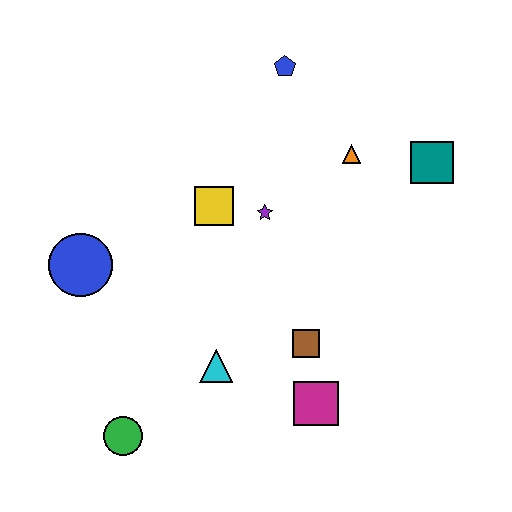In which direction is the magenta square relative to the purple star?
The magenta square is below the purple star.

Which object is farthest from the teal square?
The green circle is farthest from the teal square.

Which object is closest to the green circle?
The cyan triangle is closest to the green circle.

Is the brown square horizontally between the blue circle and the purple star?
No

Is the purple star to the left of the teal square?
Yes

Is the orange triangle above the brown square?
Yes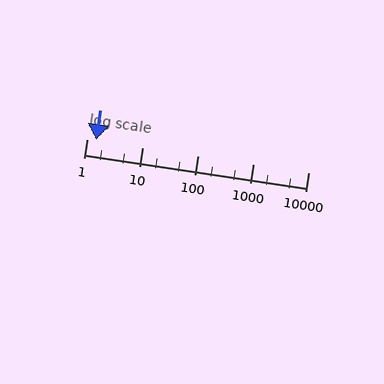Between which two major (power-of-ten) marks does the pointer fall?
The pointer is between 1 and 10.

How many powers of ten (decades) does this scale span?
The scale spans 4 decades, from 1 to 10000.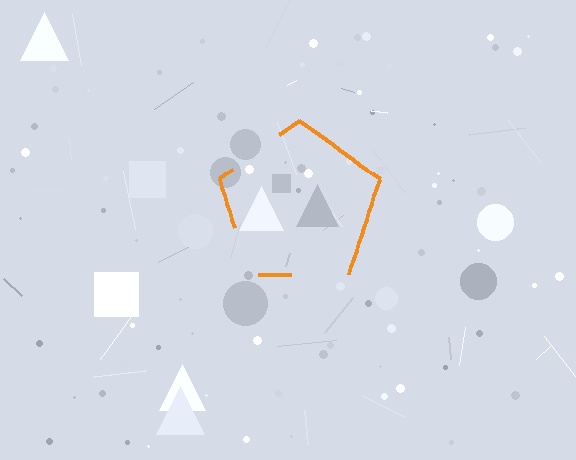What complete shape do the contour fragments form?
The contour fragments form a pentagon.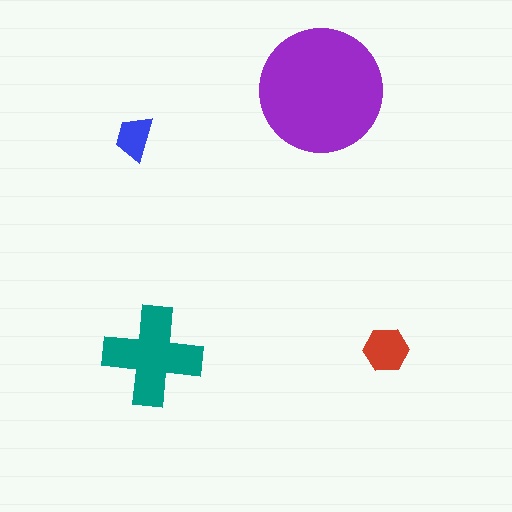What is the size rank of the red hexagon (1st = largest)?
3rd.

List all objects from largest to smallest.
The purple circle, the teal cross, the red hexagon, the blue trapezoid.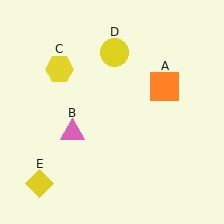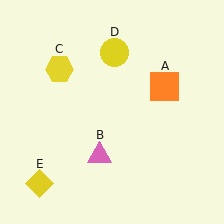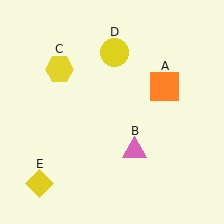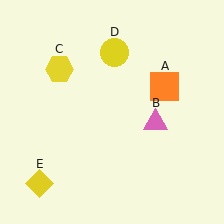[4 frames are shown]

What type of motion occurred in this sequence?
The pink triangle (object B) rotated counterclockwise around the center of the scene.